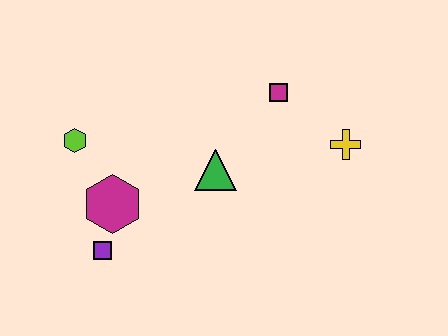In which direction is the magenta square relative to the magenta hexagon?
The magenta square is to the right of the magenta hexagon.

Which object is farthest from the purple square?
The yellow cross is farthest from the purple square.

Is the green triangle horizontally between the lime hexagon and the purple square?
No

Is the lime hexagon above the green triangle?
Yes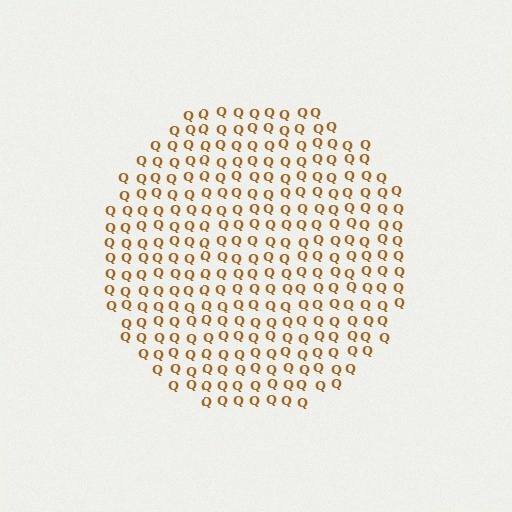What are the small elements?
The small elements are letter Q's.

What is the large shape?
The large shape is a circle.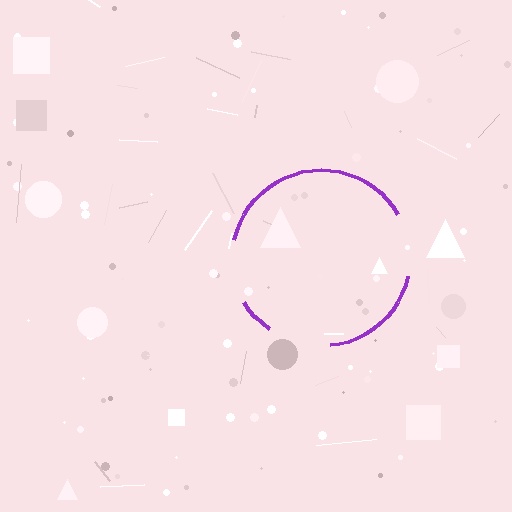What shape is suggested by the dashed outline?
The dashed outline suggests a circle.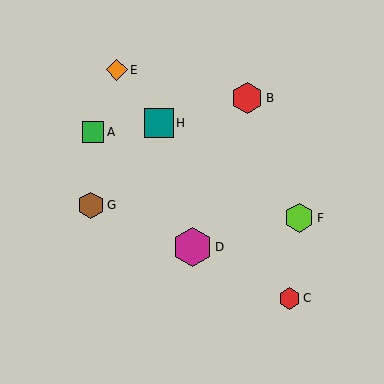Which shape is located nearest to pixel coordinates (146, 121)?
The teal square (labeled H) at (159, 123) is nearest to that location.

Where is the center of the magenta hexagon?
The center of the magenta hexagon is at (192, 247).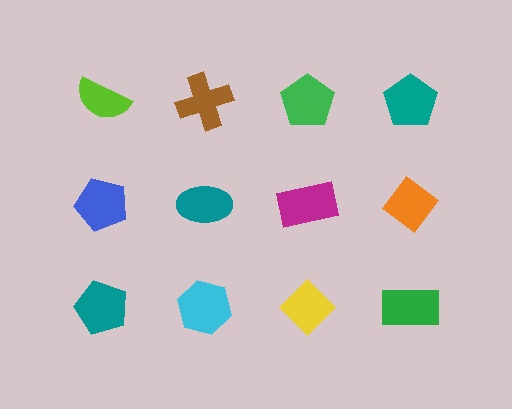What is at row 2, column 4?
An orange diamond.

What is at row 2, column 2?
A teal ellipse.